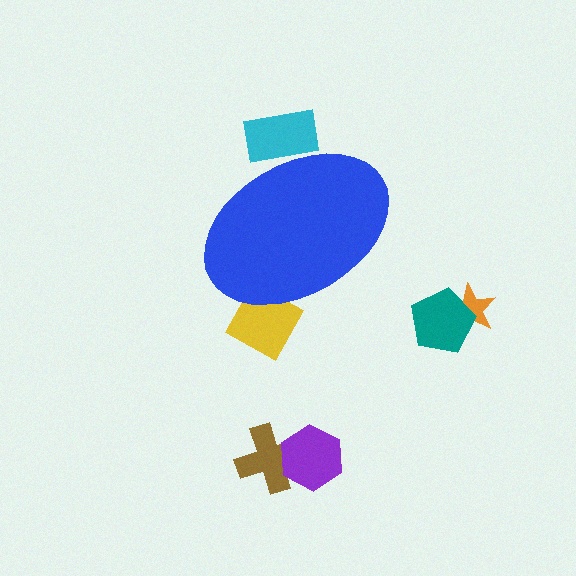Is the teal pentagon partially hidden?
No, the teal pentagon is fully visible.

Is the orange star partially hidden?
No, the orange star is fully visible.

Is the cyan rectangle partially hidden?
Yes, the cyan rectangle is partially hidden behind the blue ellipse.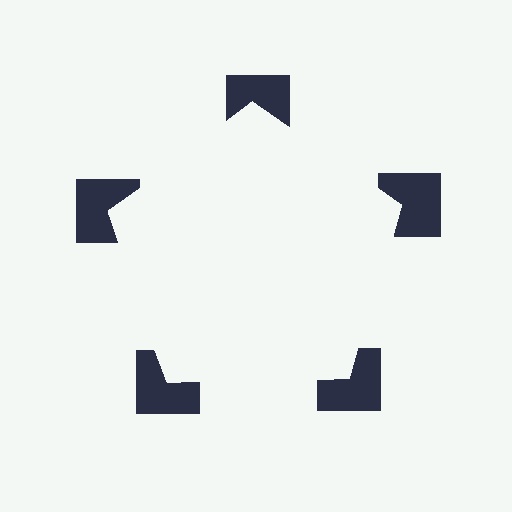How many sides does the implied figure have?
5 sides.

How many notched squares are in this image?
There are 5 — one at each vertex of the illusory pentagon.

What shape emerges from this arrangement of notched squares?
An illusory pentagon — its edges are inferred from the aligned wedge cuts in the notched squares, not physically drawn.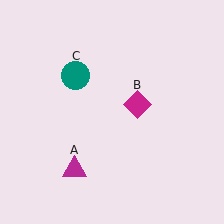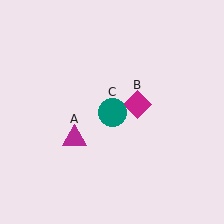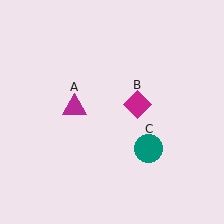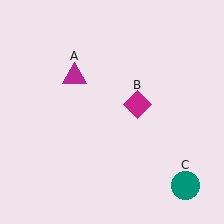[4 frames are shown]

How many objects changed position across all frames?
2 objects changed position: magenta triangle (object A), teal circle (object C).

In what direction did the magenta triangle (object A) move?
The magenta triangle (object A) moved up.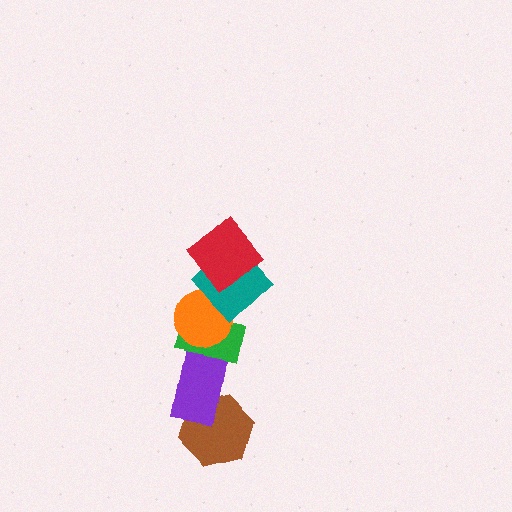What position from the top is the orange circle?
The orange circle is 3rd from the top.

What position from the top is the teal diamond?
The teal diamond is 2nd from the top.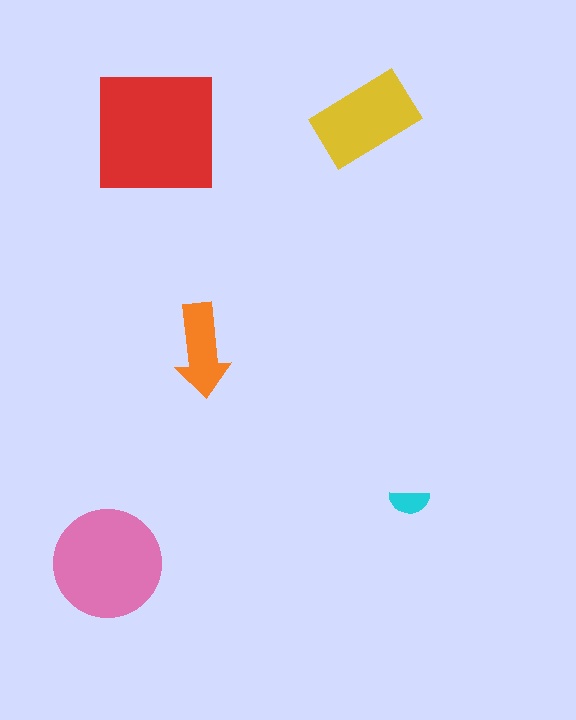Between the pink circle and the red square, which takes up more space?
The red square.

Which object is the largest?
The red square.